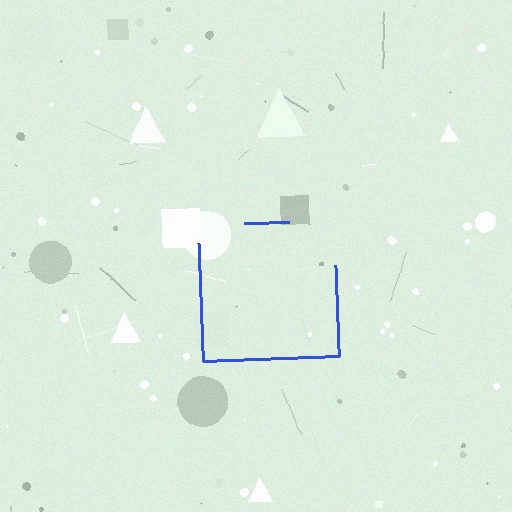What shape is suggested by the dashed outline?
The dashed outline suggests a square.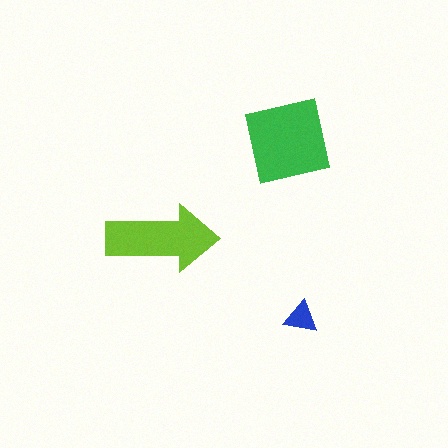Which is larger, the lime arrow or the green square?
The green square.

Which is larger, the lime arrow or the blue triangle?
The lime arrow.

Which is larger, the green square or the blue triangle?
The green square.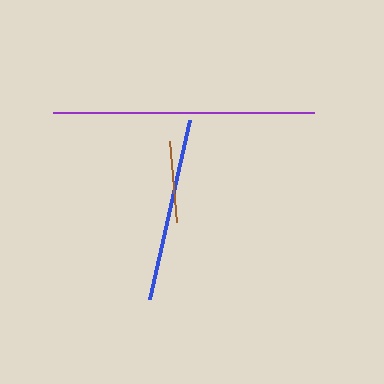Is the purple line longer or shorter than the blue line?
The purple line is longer than the blue line.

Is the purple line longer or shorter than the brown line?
The purple line is longer than the brown line.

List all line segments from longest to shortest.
From longest to shortest: purple, blue, brown.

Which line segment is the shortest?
The brown line is the shortest at approximately 81 pixels.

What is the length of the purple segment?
The purple segment is approximately 261 pixels long.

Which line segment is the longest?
The purple line is the longest at approximately 261 pixels.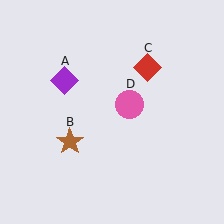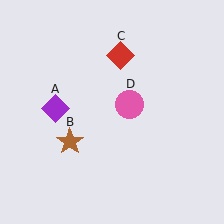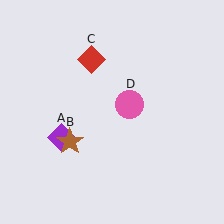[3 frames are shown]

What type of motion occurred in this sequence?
The purple diamond (object A), red diamond (object C) rotated counterclockwise around the center of the scene.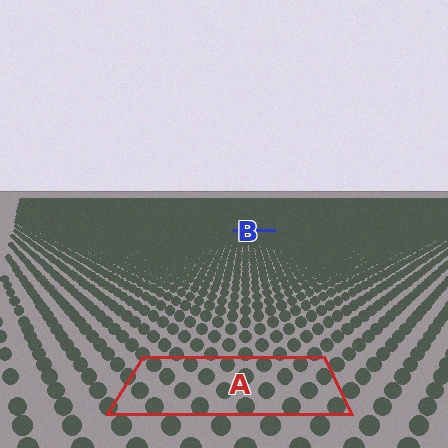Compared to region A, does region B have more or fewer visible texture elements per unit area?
Region B has more texture elements per unit area — they are packed more densely because it is farther away.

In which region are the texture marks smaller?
The texture marks are smaller in region B, because it is farther away.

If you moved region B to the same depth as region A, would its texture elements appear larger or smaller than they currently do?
They would appear larger. At a closer depth, the same texture elements are projected at a bigger on-screen size.